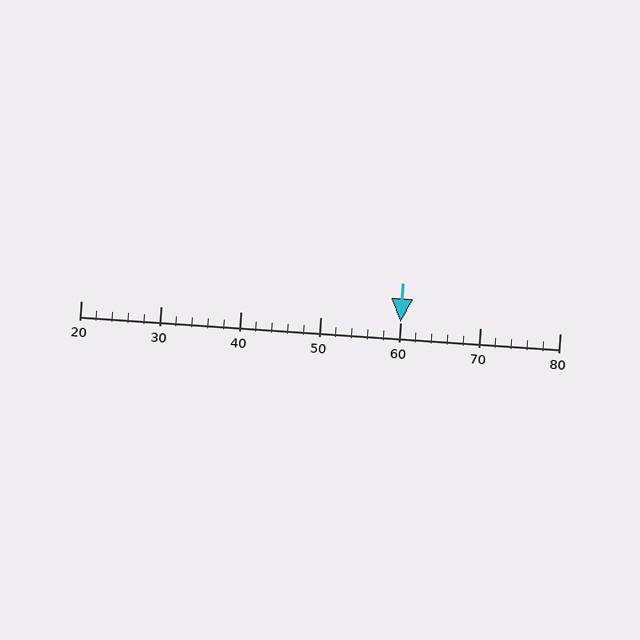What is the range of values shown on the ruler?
The ruler shows values from 20 to 80.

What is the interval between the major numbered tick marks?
The major tick marks are spaced 10 units apart.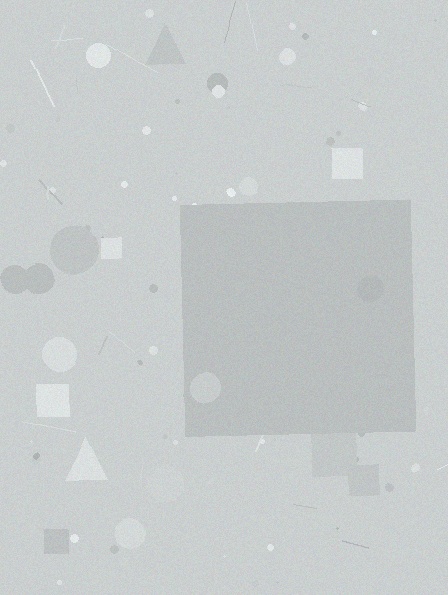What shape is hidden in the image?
A square is hidden in the image.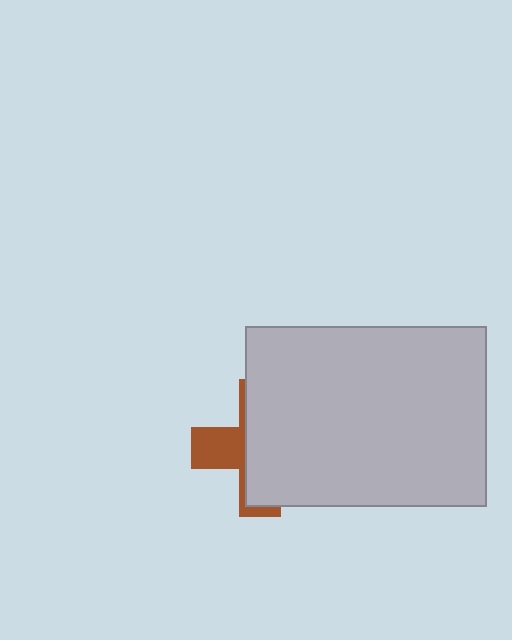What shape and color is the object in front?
The object in front is a light gray rectangle.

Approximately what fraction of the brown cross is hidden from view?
Roughly 67% of the brown cross is hidden behind the light gray rectangle.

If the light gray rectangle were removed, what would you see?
You would see the complete brown cross.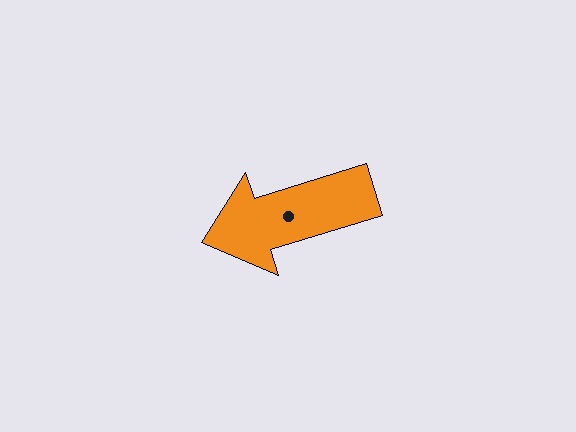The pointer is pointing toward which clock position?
Roughly 8 o'clock.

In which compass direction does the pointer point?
West.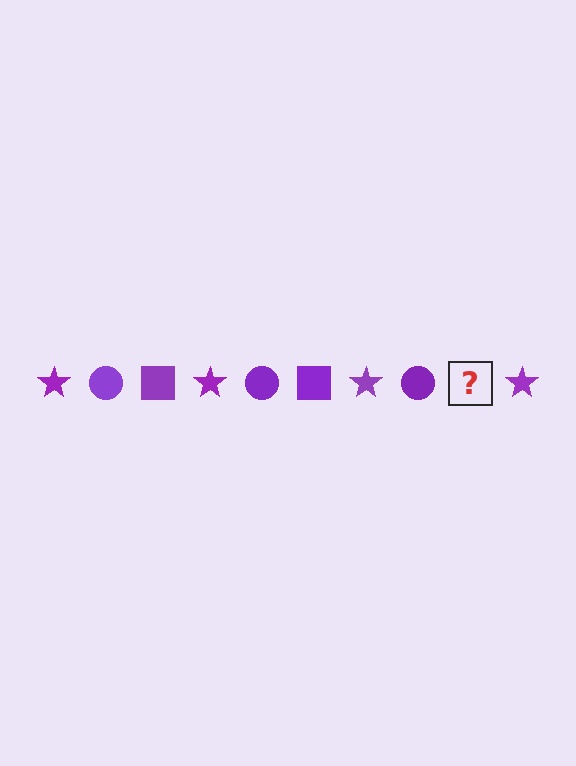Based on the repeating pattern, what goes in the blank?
The blank should be a purple square.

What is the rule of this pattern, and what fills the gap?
The rule is that the pattern cycles through star, circle, square shapes in purple. The gap should be filled with a purple square.